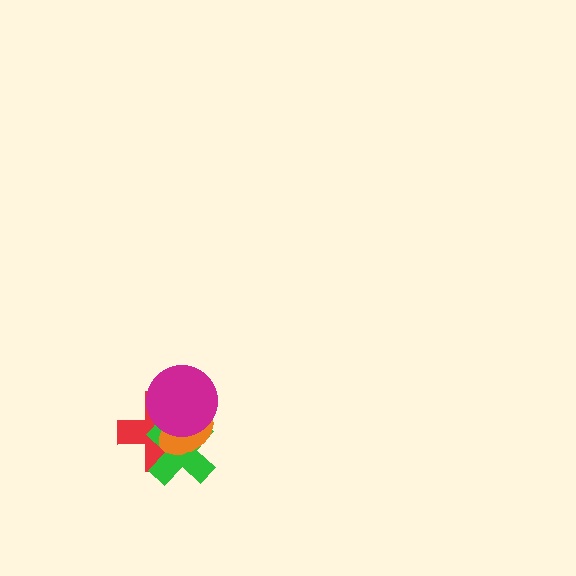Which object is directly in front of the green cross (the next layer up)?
The orange ellipse is directly in front of the green cross.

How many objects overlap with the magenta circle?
3 objects overlap with the magenta circle.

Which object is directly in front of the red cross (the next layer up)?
The green cross is directly in front of the red cross.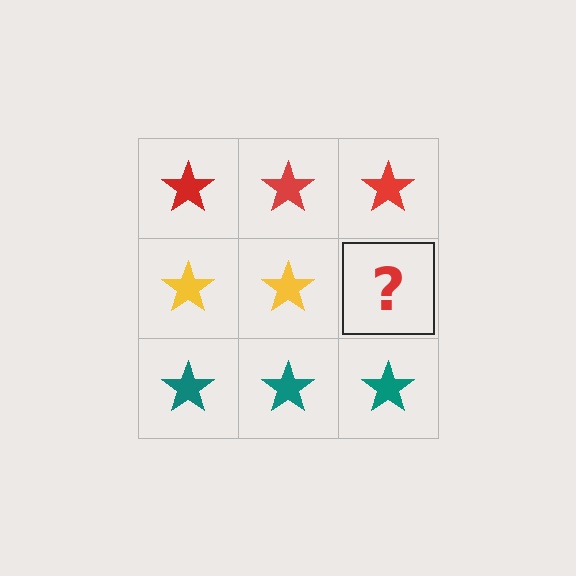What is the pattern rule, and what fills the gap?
The rule is that each row has a consistent color. The gap should be filled with a yellow star.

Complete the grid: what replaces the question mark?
The question mark should be replaced with a yellow star.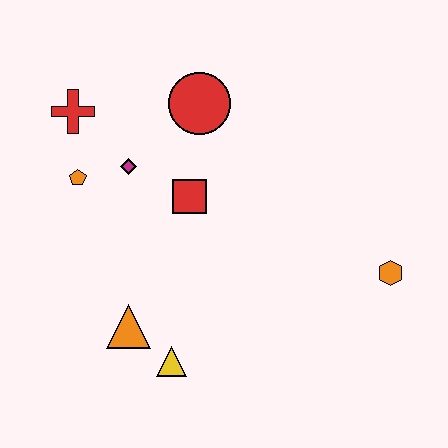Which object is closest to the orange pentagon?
The magenta diamond is closest to the orange pentagon.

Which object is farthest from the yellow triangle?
The red cross is farthest from the yellow triangle.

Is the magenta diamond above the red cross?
No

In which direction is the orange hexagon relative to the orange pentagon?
The orange hexagon is to the right of the orange pentagon.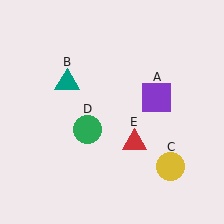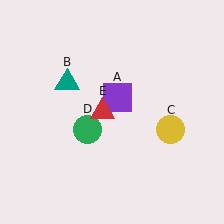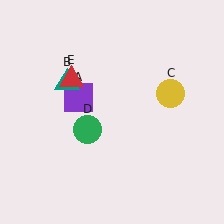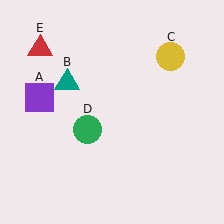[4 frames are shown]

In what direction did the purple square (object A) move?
The purple square (object A) moved left.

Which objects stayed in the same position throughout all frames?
Teal triangle (object B) and green circle (object D) remained stationary.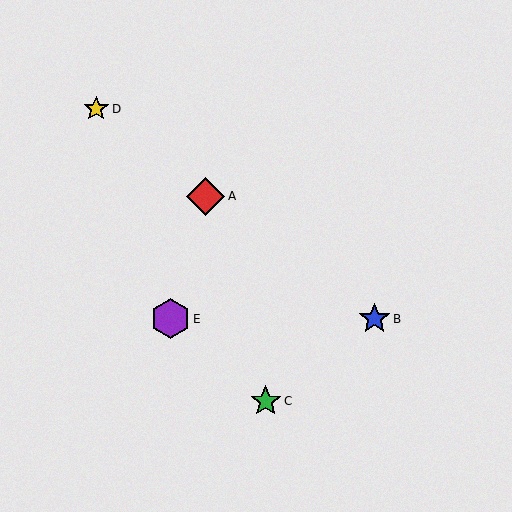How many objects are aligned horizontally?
2 objects (B, E) are aligned horizontally.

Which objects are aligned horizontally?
Objects B, E are aligned horizontally.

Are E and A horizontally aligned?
No, E is at y≈319 and A is at y≈196.